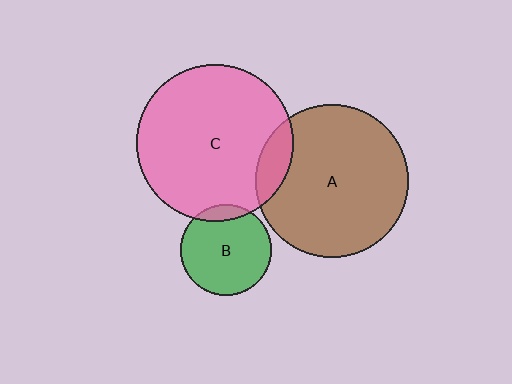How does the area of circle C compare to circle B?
Approximately 3.0 times.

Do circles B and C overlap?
Yes.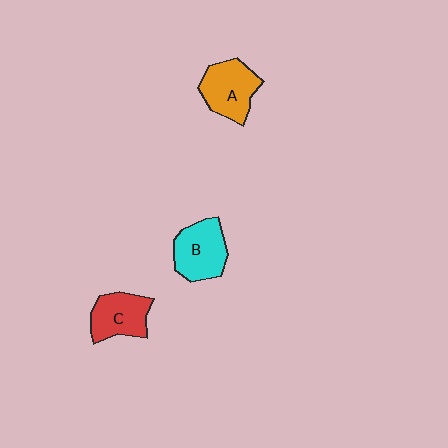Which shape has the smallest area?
Shape C (red).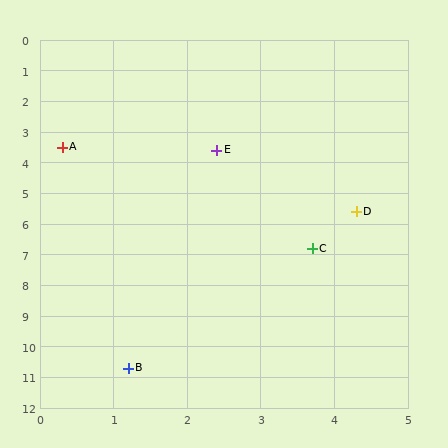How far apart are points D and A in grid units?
Points D and A are about 4.5 grid units apart.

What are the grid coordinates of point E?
Point E is at approximately (2.4, 3.6).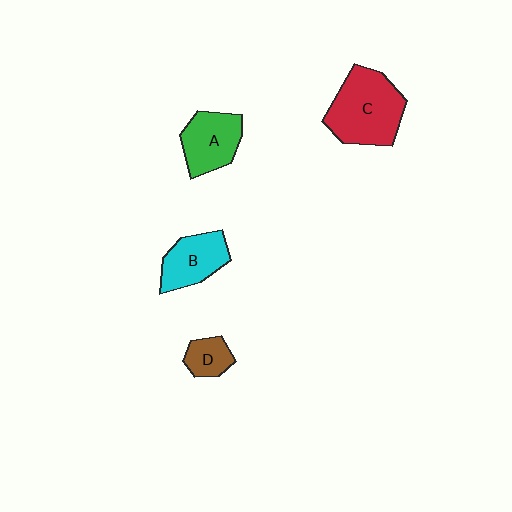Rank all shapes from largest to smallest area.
From largest to smallest: C (red), A (green), B (cyan), D (brown).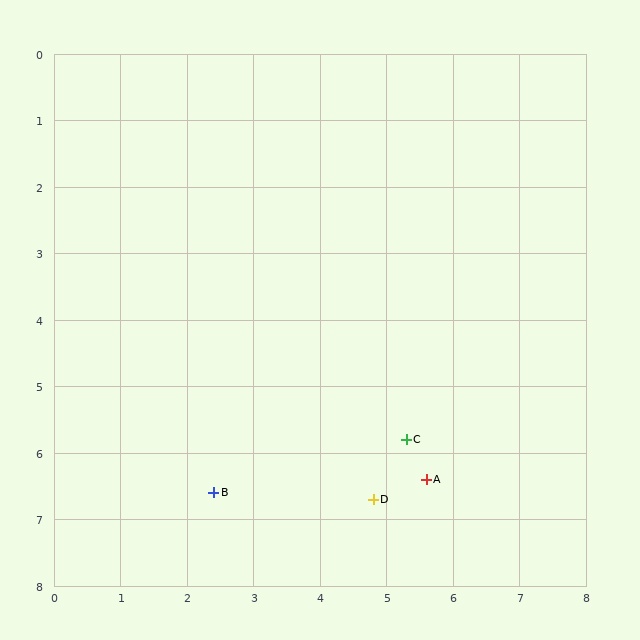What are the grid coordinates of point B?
Point B is at approximately (2.4, 6.6).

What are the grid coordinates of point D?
Point D is at approximately (4.8, 6.7).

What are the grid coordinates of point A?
Point A is at approximately (5.6, 6.4).